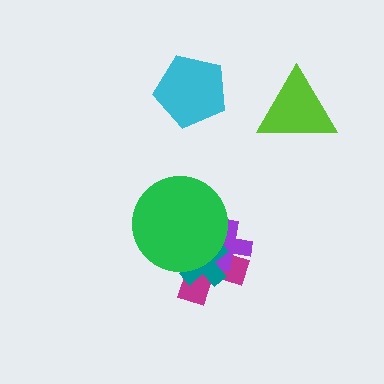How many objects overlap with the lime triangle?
0 objects overlap with the lime triangle.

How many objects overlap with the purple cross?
3 objects overlap with the purple cross.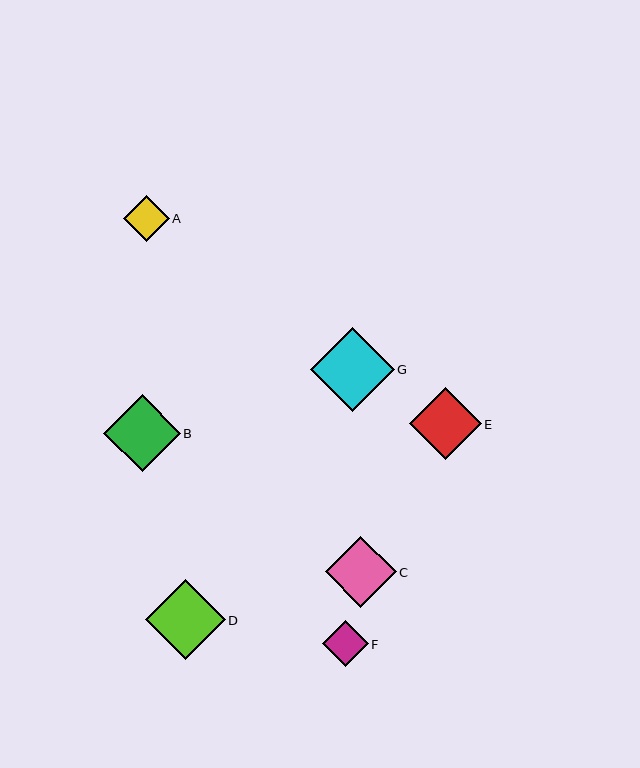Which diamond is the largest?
Diamond G is the largest with a size of approximately 84 pixels.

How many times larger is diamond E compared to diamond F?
Diamond E is approximately 1.6 times the size of diamond F.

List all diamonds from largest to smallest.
From largest to smallest: G, D, B, E, C, F, A.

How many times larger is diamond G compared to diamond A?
Diamond G is approximately 1.8 times the size of diamond A.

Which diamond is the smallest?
Diamond A is the smallest with a size of approximately 45 pixels.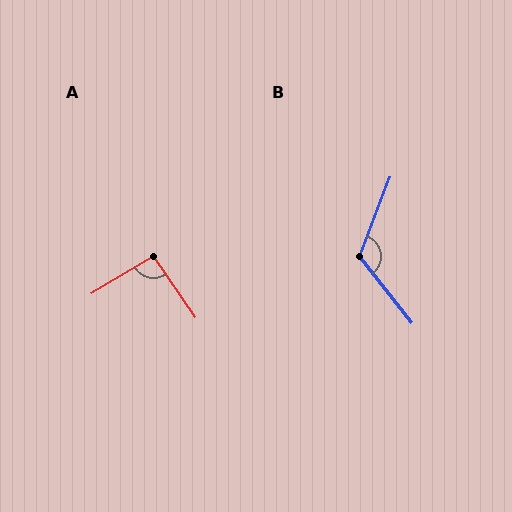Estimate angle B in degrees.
Approximately 121 degrees.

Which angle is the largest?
B, at approximately 121 degrees.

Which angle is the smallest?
A, at approximately 93 degrees.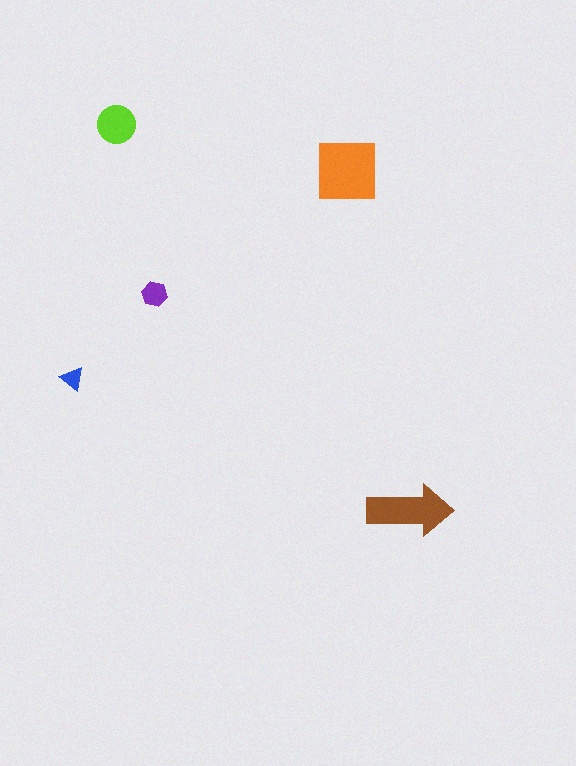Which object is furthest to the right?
The brown arrow is rightmost.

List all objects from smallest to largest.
The blue triangle, the purple hexagon, the lime circle, the brown arrow, the orange square.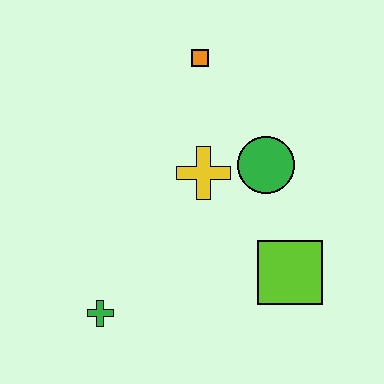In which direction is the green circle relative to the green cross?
The green circle is to the right of the green cross.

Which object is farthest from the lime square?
The orange square is farthest from the lime square.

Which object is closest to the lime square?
The green circle is closest to the lime square.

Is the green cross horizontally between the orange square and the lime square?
No